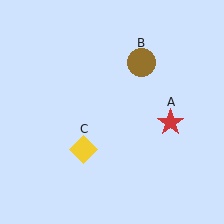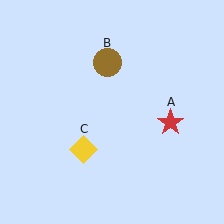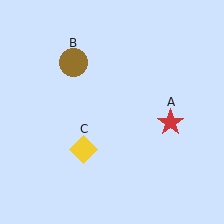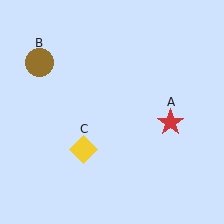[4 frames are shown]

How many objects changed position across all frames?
1 object changed position: brown circle (object B).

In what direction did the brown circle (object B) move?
The brown circle (object B) moved left.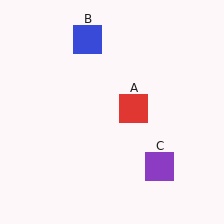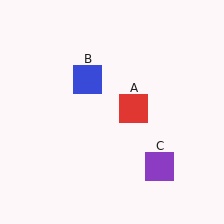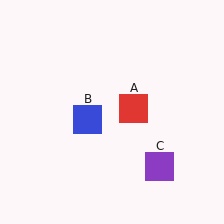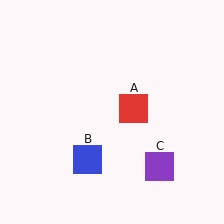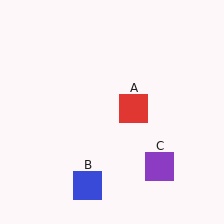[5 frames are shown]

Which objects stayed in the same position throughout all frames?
Red square (object A) and purple square (object C) remained stationary.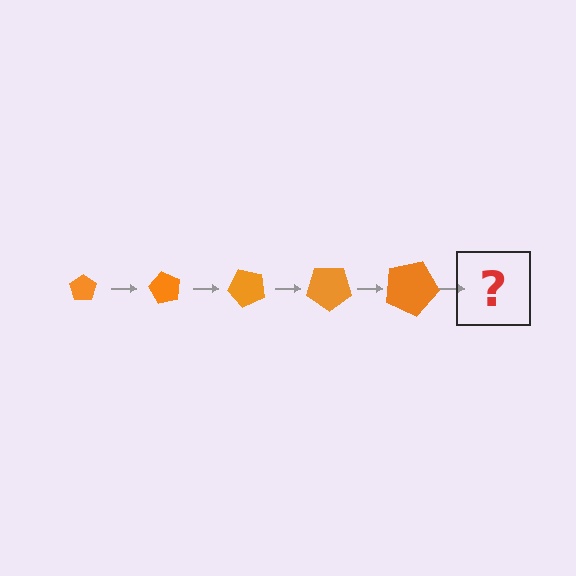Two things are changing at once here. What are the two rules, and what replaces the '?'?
The two rules are that the pentagon grows larger each step and it rotates 60 degrees each step. The '?' should be a pentagon, larger than the previous one and rotated 300 degrees from the start.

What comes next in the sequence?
The next element should be a pentagon, larger than the previous one and rotated 300 degrees from the start.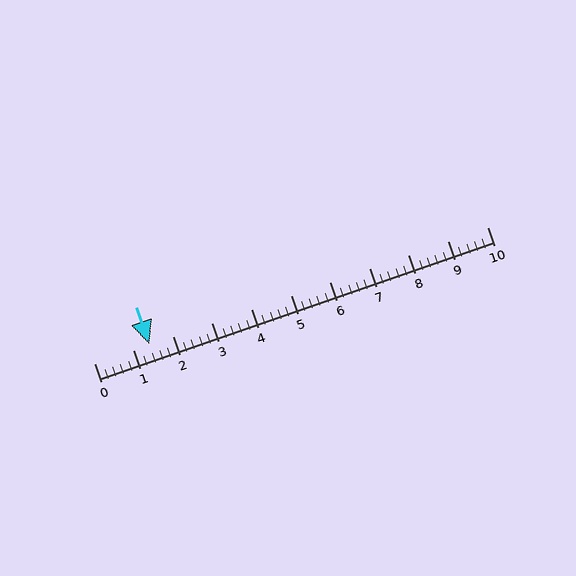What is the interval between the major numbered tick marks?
The major tick marks are spaced 1 units apart.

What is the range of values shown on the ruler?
The ruler shows values from 0 to 10.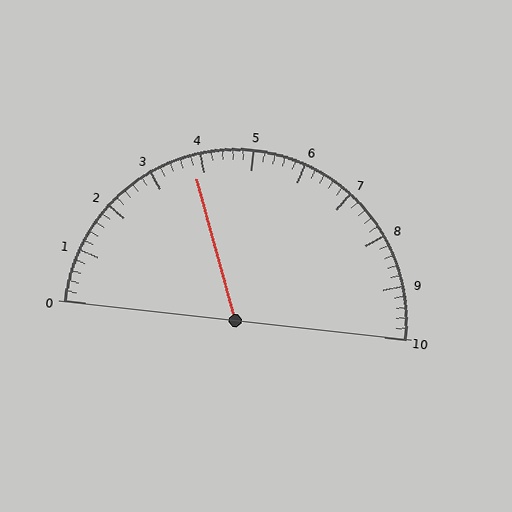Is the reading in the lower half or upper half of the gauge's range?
The reading is in the lower half of the range (0 to 10).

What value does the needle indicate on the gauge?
The needle indicates approximately 3.8.